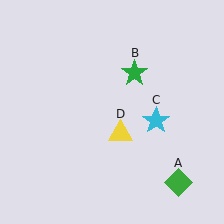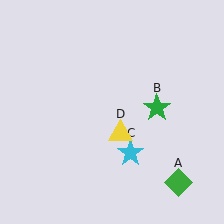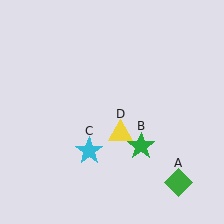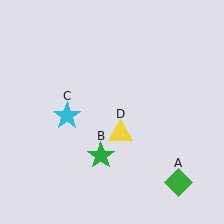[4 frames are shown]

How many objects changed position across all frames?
2 objects changed position: green star (object B), cyan star (object C).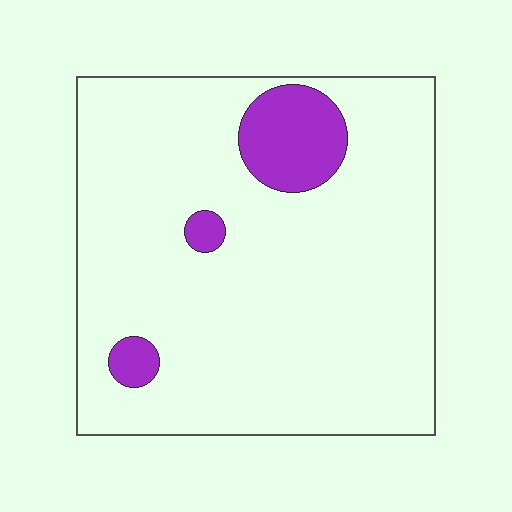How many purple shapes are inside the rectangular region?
3.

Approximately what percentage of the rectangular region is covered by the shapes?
Approximately 10%.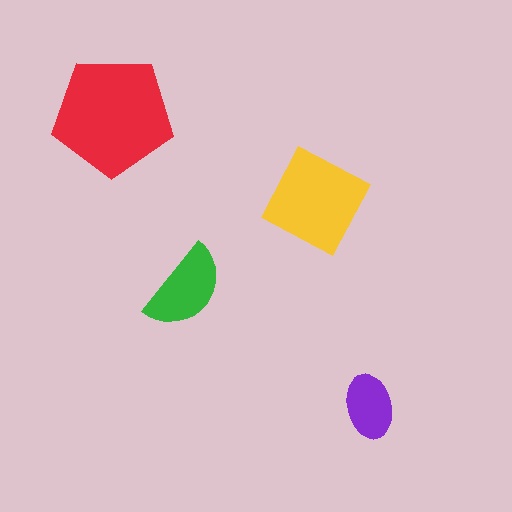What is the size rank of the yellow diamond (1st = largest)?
2nd.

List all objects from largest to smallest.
The red pentagon, the yellow diamond, the green semicircle, the purple ellipse.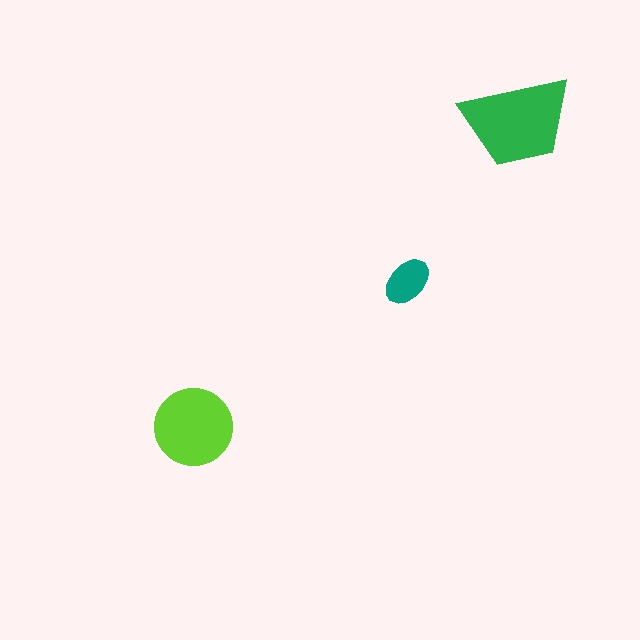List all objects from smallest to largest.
The teal ellipse, the lime circle, the green trapezoid.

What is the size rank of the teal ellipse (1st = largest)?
3rd.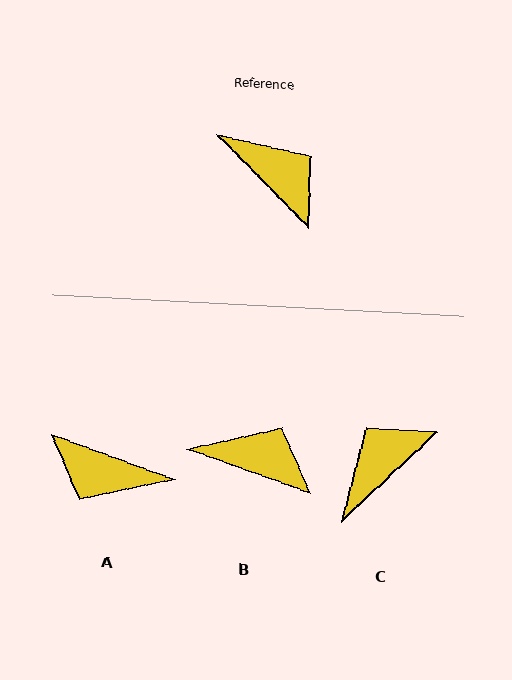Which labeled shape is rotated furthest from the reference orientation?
A, about 155 degrees away.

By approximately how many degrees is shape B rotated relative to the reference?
Approximately 26 degrees counter-clockwise.